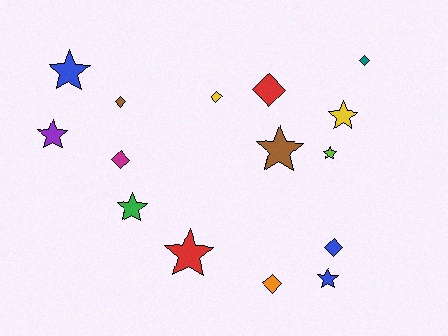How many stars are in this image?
There are 8 stars.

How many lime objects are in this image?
There is 1 lime object.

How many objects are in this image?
There are 15 objects.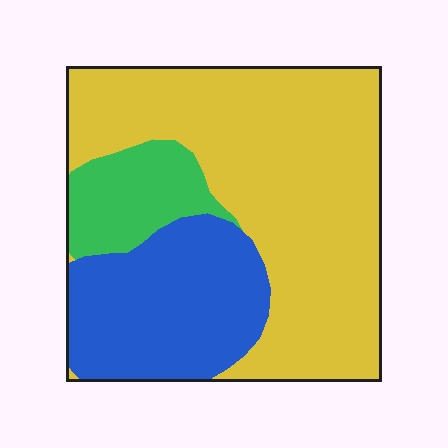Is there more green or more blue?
Blue.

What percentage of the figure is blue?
Blue covers about 30% of the figure.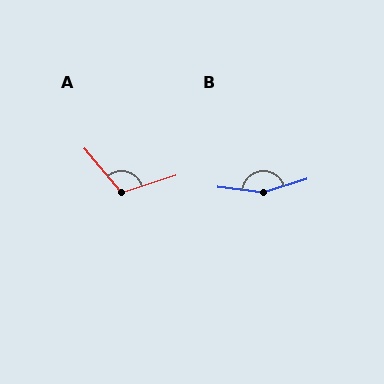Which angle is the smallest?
A, at approximately 112 degrees.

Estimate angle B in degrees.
Approximately 156 degrees.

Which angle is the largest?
B, at approximately 156 degrees.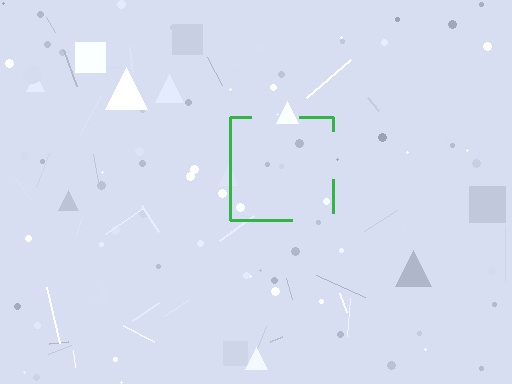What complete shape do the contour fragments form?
The contour fragments form a square.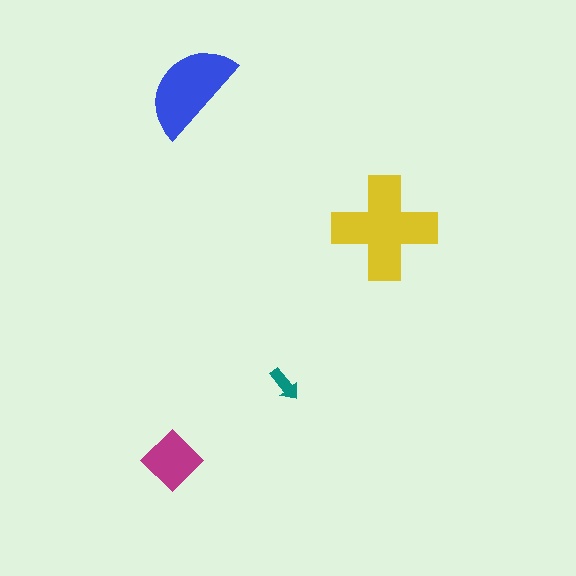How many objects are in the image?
There are 4 objects in the image.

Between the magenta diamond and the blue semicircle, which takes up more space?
The blue semicircle.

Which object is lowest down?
The magenta diamond is bottommost.